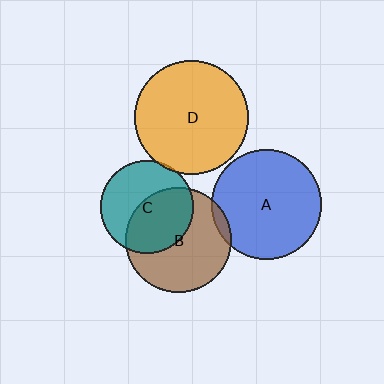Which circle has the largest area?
Circle D (orange).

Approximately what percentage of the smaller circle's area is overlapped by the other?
Approximately 5%.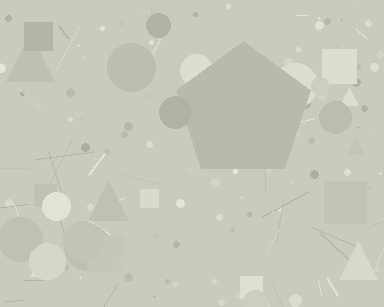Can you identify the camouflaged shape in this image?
The camouflaged shape is a pentagon.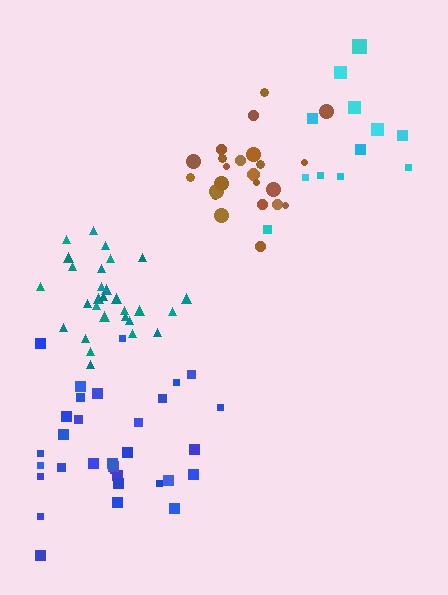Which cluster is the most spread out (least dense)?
Cyan.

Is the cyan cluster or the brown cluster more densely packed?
Brown.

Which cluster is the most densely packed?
Teal.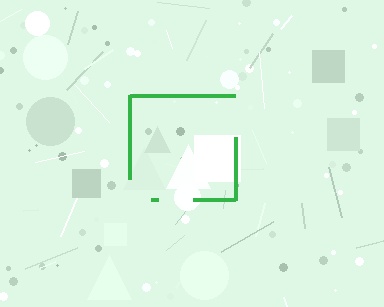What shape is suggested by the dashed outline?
The dashed outline suggests a square.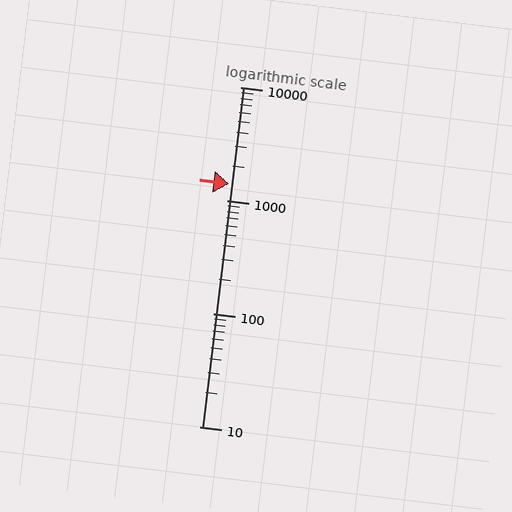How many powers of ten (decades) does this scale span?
The scale spans 3 decades, from 10 to 10000.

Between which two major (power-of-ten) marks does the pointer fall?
The pointer is between 1000 and 10000.